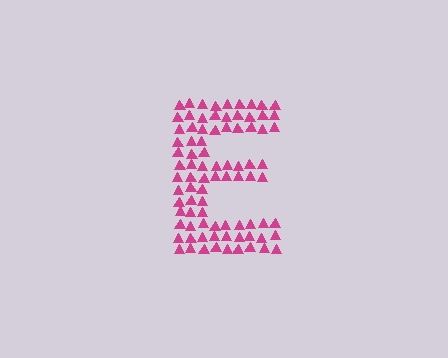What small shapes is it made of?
It is made of small triangles.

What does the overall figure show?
The overall figure shows the letter E.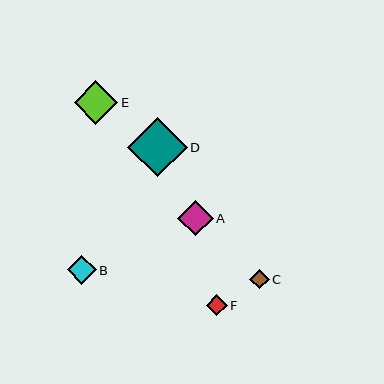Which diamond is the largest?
Diamond D is the largest with a size of approximately 59 pixels.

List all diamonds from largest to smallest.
From largest to smallest: D, E, A, B, F, C.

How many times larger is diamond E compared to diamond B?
Diamond E is approximately 1.5 times the size of diamond B.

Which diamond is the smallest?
Diamond C is the smallest with a size of approximately 19 pixels.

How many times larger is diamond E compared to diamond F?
Diamond E is approximately 2.1 times the size of diamond F.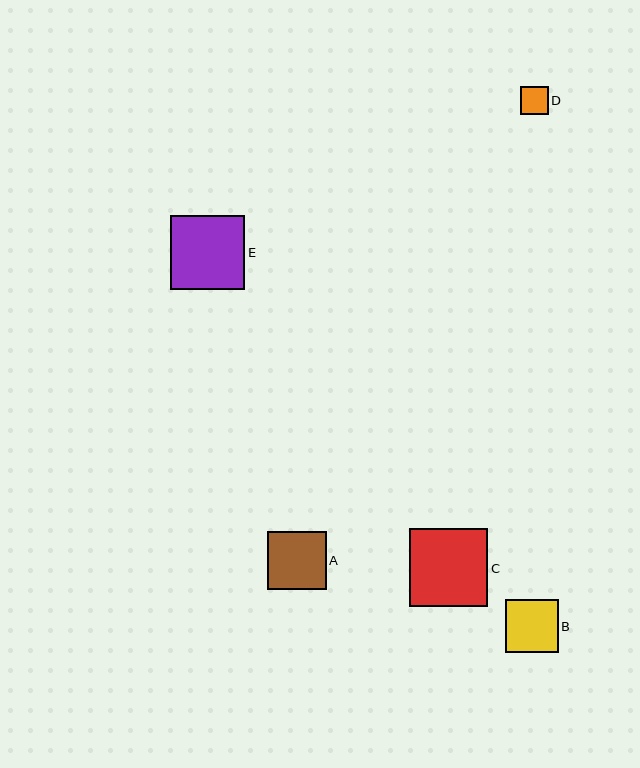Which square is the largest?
Square C is the largest with a size of approximately 78 pixels.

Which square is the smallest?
Square D is the smallest with a size of approximately 28 pixels.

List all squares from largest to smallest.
From largest to smallest: C, E, A, B, D.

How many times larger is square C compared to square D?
Square C is approximately 2.8 times the size of square D.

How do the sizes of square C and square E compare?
Square C and square E are approximately the same size.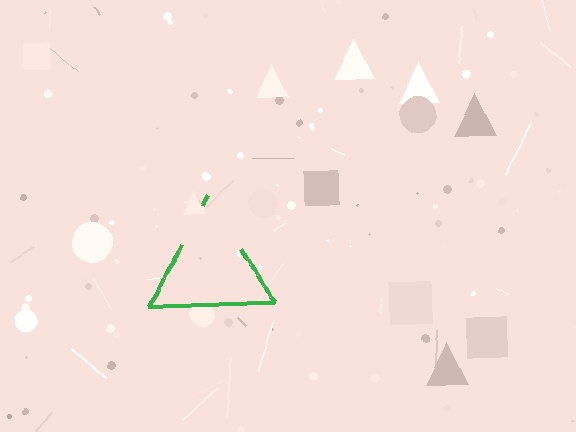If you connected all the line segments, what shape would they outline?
They would outline a triangle.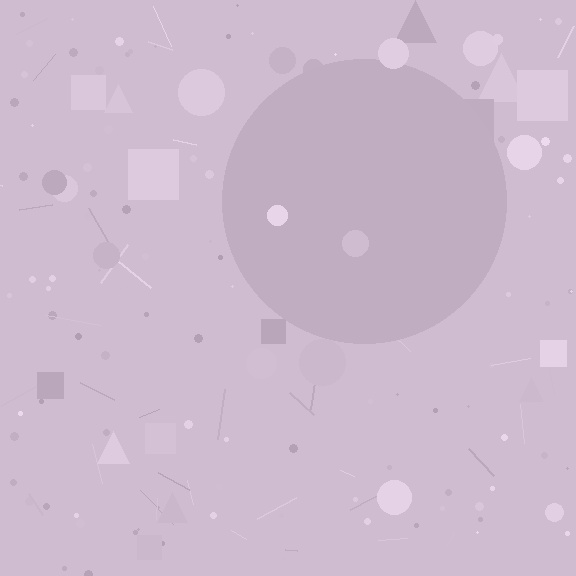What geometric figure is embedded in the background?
A circle is embedded in the background.